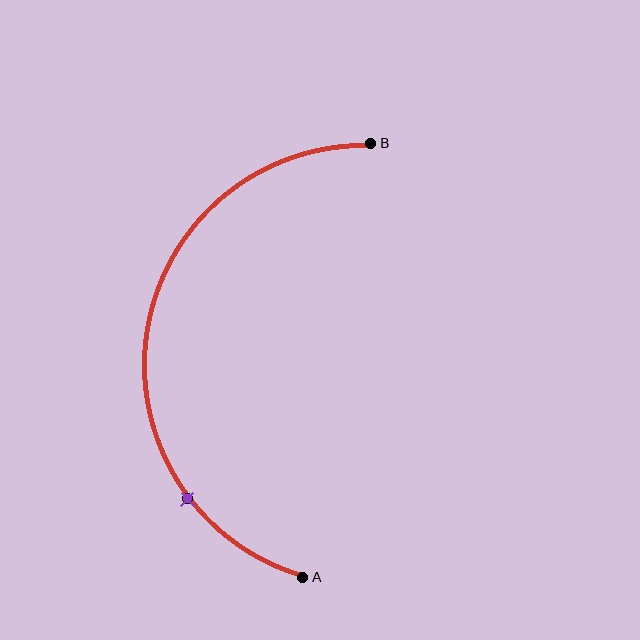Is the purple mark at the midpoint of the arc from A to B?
No. The purple mark lies on the arc but is closer to endpoint A. The arc midpoint would be at the point on the curve equidistant along the arc from both A and B.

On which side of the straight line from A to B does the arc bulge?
The arc bulges to the left of the straight line connecting A and B.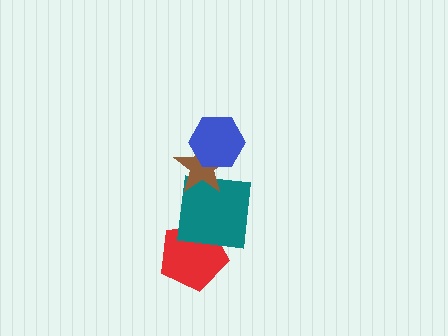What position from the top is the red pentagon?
The red pentagon is 4th from the top.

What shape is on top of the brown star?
The blue hexagon is on top of the brown star.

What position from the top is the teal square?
The teal square is 3rd from the top.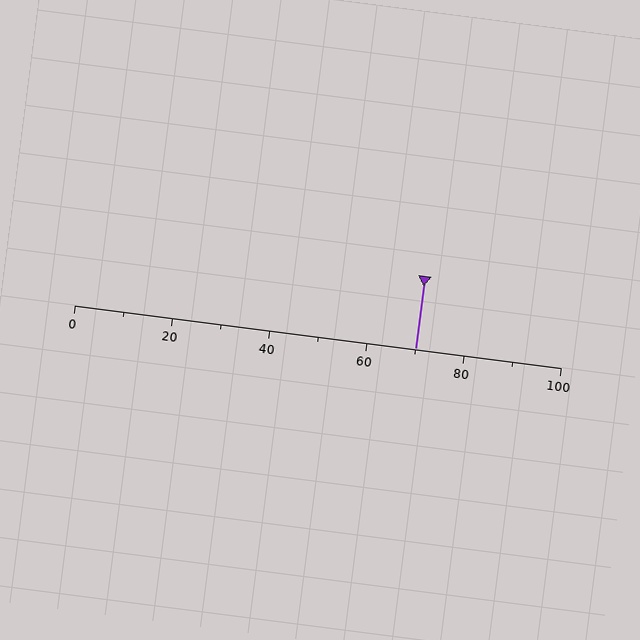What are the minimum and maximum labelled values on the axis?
The axis runs from 0 to 100.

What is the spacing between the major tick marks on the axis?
The major ticks are spaced 20 apart.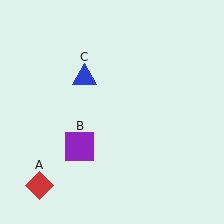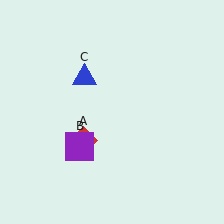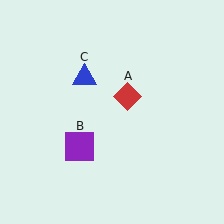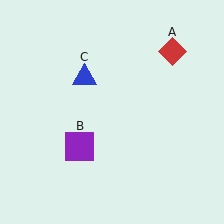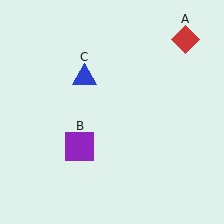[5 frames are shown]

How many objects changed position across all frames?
1 object changed position: red diamond (object A).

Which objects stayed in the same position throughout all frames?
Purple square (object B) and blue triangle (object C) remained stationary.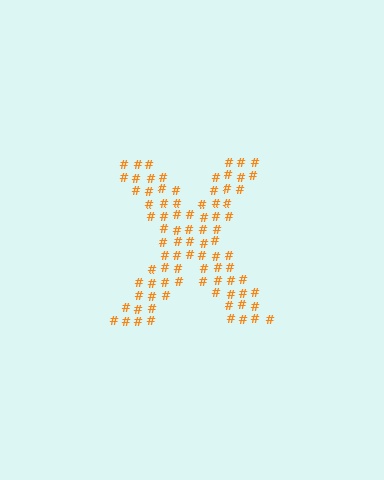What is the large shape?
The large shape is the letter X.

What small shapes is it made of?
It is made of small hash symbols.